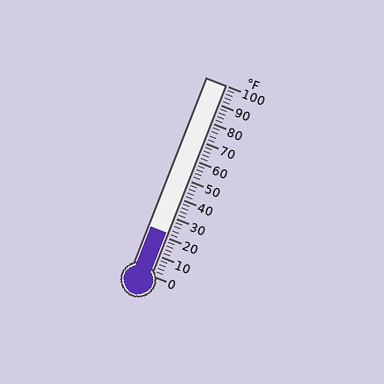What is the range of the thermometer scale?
The thermometer scale ranges from 0°F to 100°F.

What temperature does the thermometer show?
The thermometer shows approximately 22°F.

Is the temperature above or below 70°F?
The temperature is below 70°F.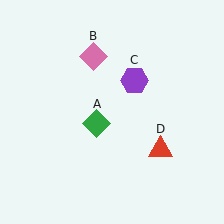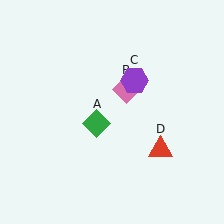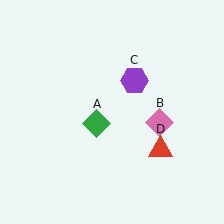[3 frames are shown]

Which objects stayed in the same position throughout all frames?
Green diamond (object A) and purple hexagon (object C) and red triangle (object D) remained stationary.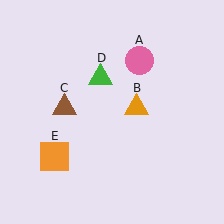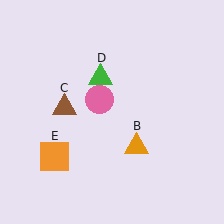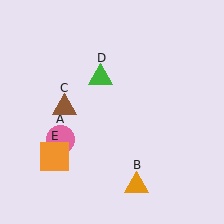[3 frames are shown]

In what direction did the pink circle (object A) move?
The pink circle (object A) moved down and to the left.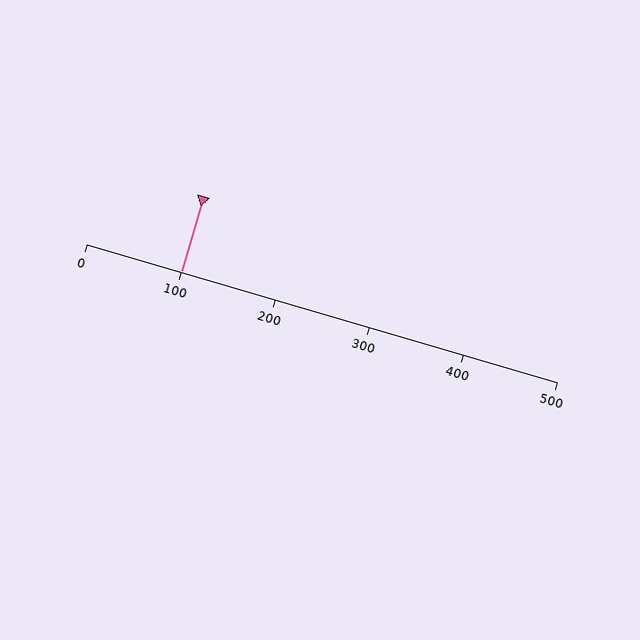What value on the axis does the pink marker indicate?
The marker indicates approximately 100.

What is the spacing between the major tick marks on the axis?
The major ticks are spaced 100 apart.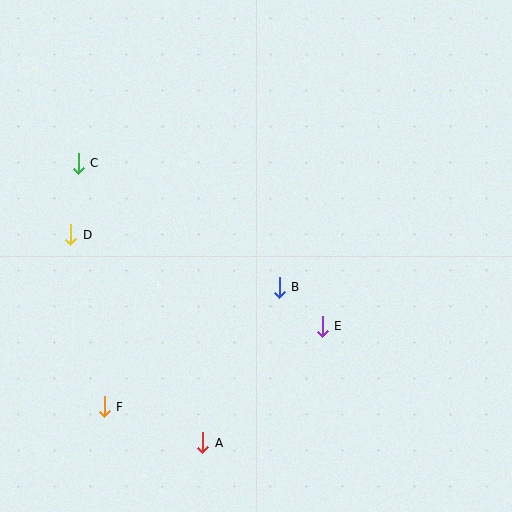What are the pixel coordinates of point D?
Point D is at (71, 235).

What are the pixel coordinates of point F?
Point F is at (104, 407).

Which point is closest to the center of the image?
Point B at (279, 287) is closest to the center.